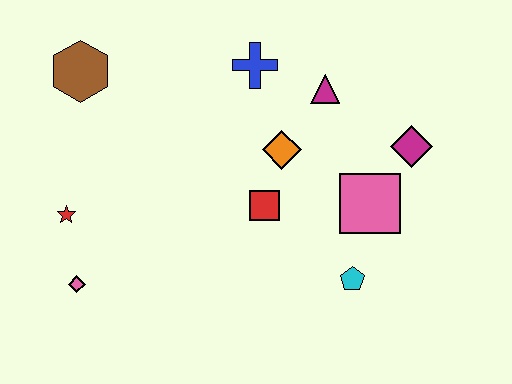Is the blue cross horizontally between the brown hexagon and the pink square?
Yes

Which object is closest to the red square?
The orange diamond is closest to the red square.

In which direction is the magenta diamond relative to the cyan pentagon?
The magenta diamond is above the cyan pentagon.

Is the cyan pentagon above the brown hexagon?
No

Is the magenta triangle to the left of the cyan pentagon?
Yes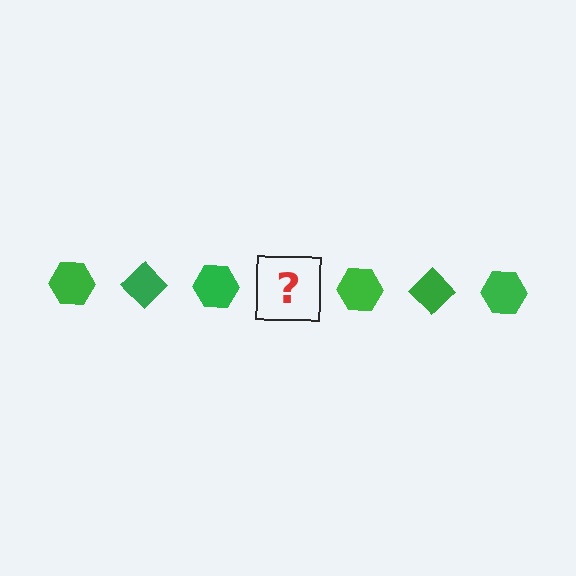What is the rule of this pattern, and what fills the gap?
The rule is that the pattern cycles through hexagon, diamond shapes in green. The gap should be filled with a green diamond.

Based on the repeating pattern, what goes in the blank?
The blank should be a green diamond.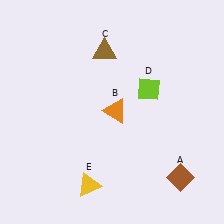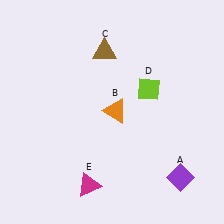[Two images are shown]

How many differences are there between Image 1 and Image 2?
There are 2 differences between the two images.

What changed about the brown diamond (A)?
In Image 1, A is brown. In Image 2, it changed to purple.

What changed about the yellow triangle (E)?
In Image 1, E is yellow. In Image 2, it changed to magenta.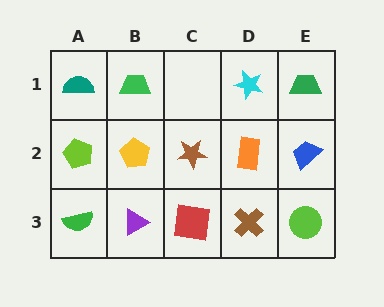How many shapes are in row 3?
5 shapes.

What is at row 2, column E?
A blue trapezoid.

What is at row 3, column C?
A red square.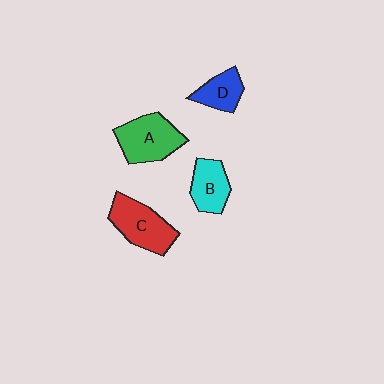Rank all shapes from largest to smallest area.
From largest to smallest: A (green), C (red), B (cyan), D (blue).